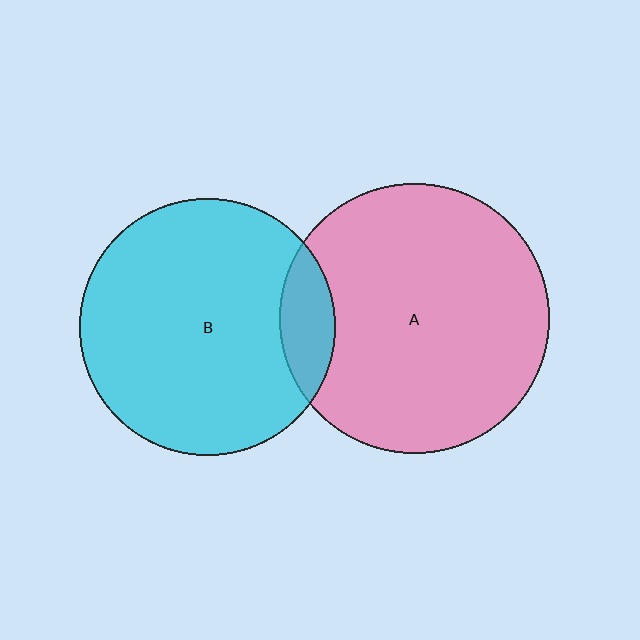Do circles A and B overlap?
Yes.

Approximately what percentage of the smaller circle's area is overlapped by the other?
Approximately 10%.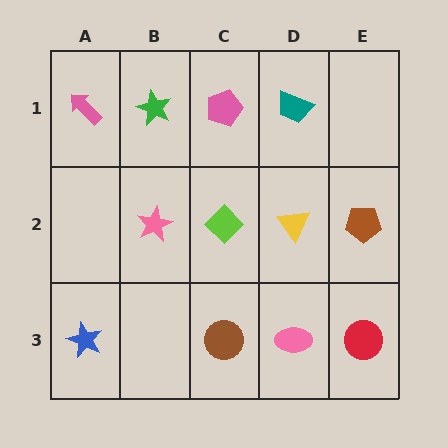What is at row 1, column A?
A pink arrow.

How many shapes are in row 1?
4 shapes.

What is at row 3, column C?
A brown circle.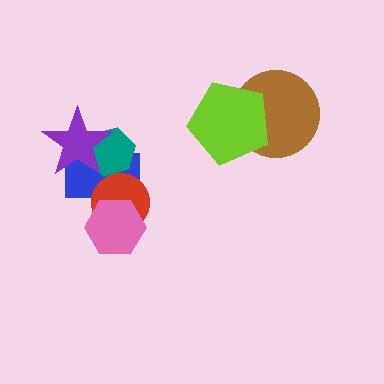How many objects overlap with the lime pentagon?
1 object overlaps with the lime pentagon.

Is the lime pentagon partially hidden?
No, no other shape covers it.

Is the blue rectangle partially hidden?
Yes, it is partially covered by another shape.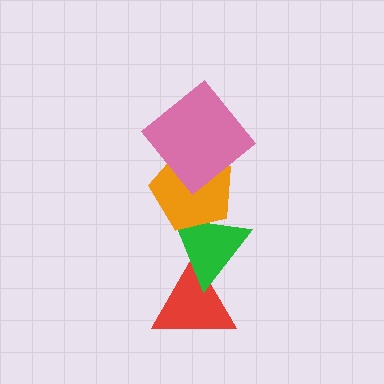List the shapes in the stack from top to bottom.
From top to bottom: the pink diamond, the orange pentagon, the green triangle, the red triangle.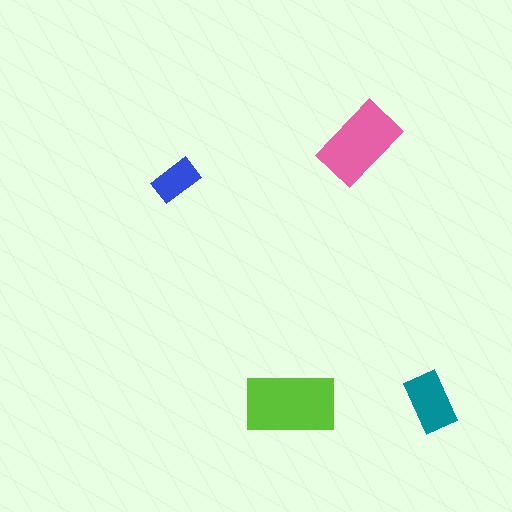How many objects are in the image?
There are 4 objects in the image.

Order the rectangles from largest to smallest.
the lime one, the pink one, the teal one, the blue one.